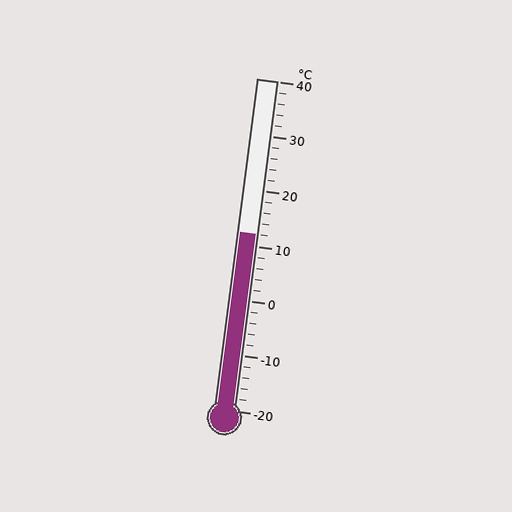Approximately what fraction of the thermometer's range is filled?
The thermometer is filled to approximately 55% of its range.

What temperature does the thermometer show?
The thermometer shows approximately 12°C.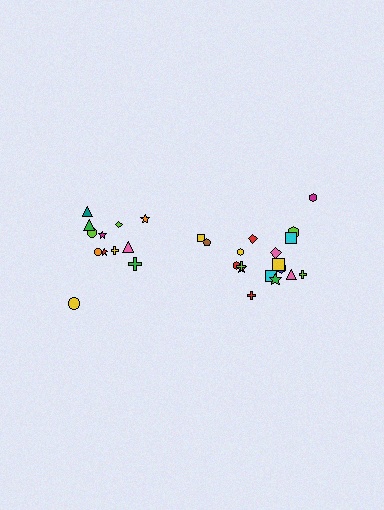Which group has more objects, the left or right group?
The right group.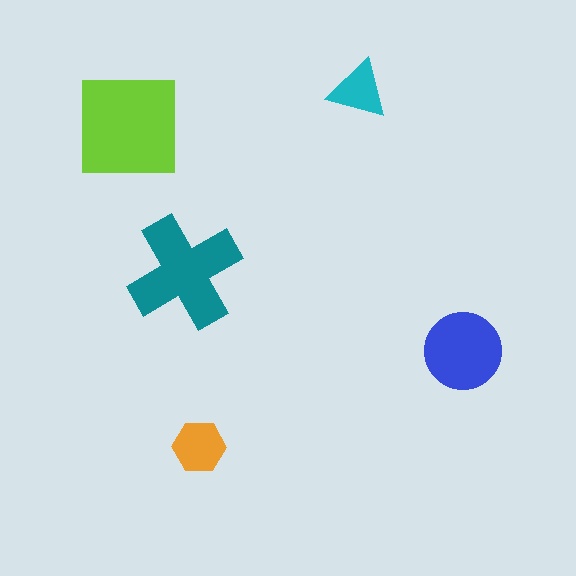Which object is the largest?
The lime square.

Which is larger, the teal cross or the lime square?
The lime square.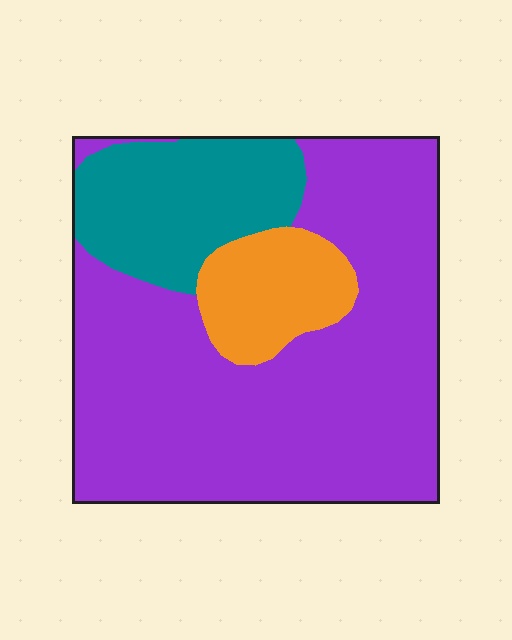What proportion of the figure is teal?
Teal covers around 20% of the figure.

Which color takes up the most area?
Purple, at roughly 70%.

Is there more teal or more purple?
Purple.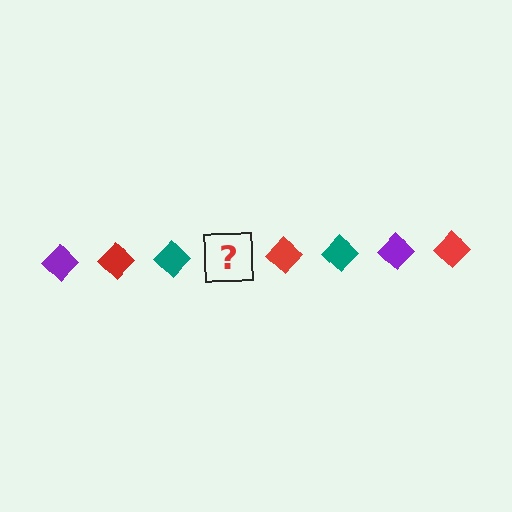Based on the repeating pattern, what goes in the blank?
The blank should be a purple diamond.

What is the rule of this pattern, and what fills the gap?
The rule is that the pattern cycles through purple, red, teal diamonds. The gap should be filled with a purple diamond.